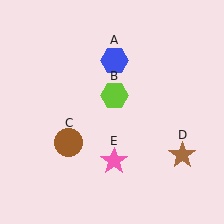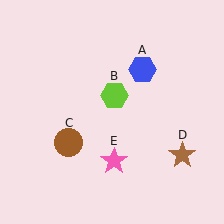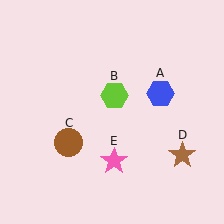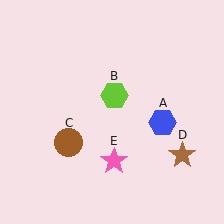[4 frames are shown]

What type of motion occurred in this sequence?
The blue hexagon (object A) rotated clockwise around the center of the scene.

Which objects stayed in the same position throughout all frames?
Lime hexagon (object B) and brown circle (object C) and brown star (object D) and pink star (object E) remained stationary.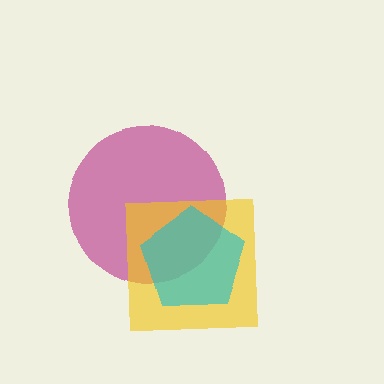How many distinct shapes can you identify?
There are 3 distinct shapes: a magenta circle, a yellow square, a cyan pentagon.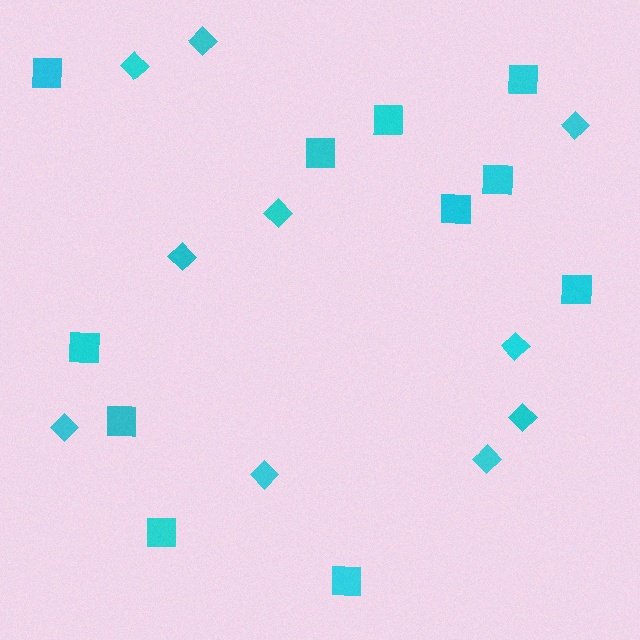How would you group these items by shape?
There are 2 groups: one group of diamonds (10) and one group of squares (11).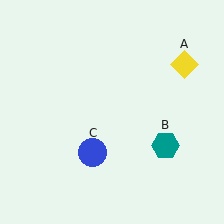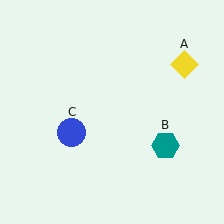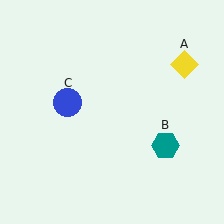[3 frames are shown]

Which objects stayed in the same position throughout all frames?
Yellow diamond (object A) and teal hexagon (object B) remained stationary.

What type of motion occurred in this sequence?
The blue circle (object C) rotated clockwise around the center of the scene.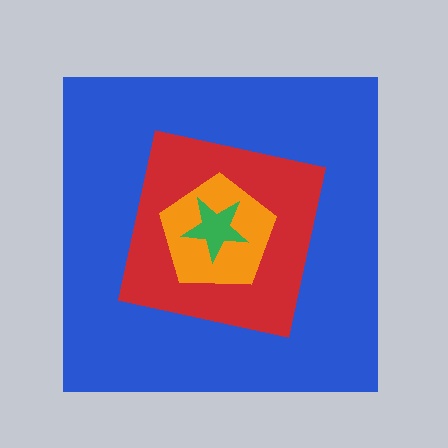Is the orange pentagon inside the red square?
Yes.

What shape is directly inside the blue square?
The red square.